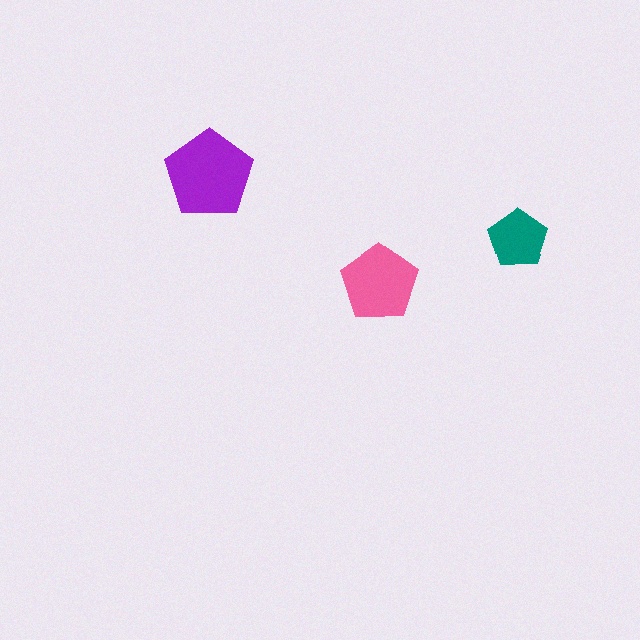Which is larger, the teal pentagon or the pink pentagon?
The pink one.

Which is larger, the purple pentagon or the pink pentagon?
The purple one.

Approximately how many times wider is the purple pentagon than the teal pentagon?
About 1.5 times wider.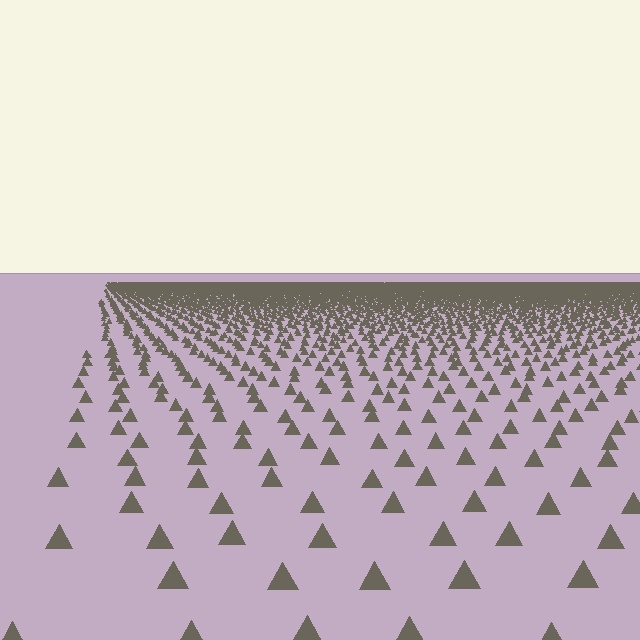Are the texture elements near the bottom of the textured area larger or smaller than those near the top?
Larger. Near the bottom, elements are closer to the viewer and appear at a bigger on-screen size.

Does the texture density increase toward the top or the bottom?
Density increases toward the top.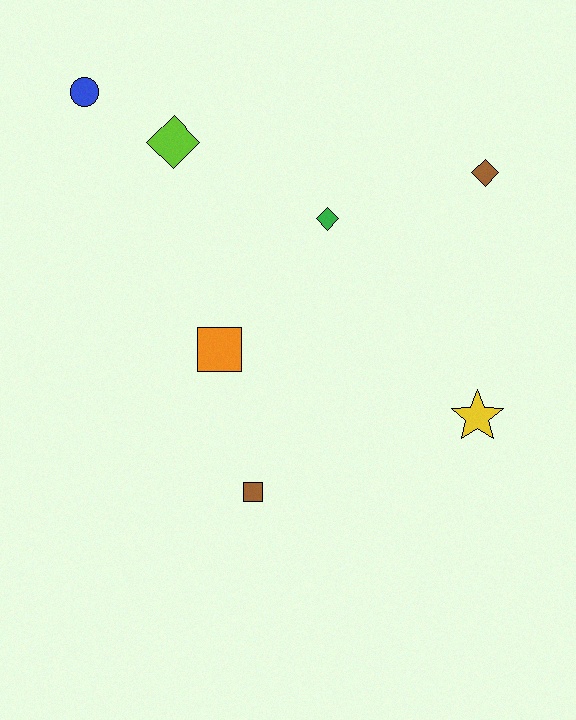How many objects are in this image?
There are 7 objects.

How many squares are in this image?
There are 2 squares.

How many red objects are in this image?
There are no red objects.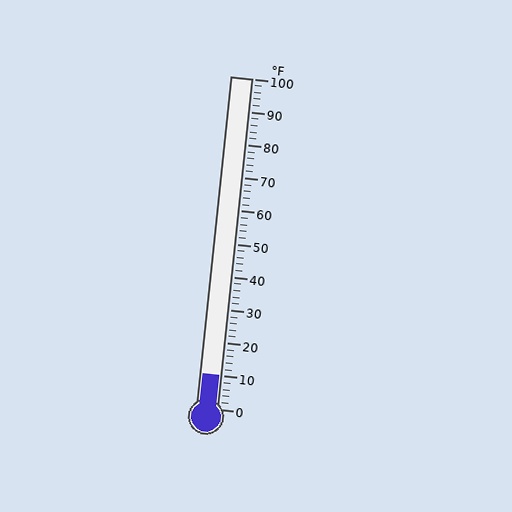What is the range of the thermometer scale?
The thermometer scale ranges from 0°F to 100°F.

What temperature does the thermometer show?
The thermometer shows approximately 10°F.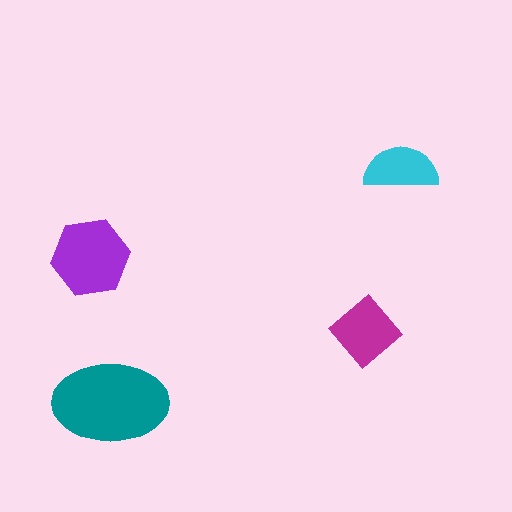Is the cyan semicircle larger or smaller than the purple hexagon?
Smaller.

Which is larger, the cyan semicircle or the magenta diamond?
The magenta diamond.